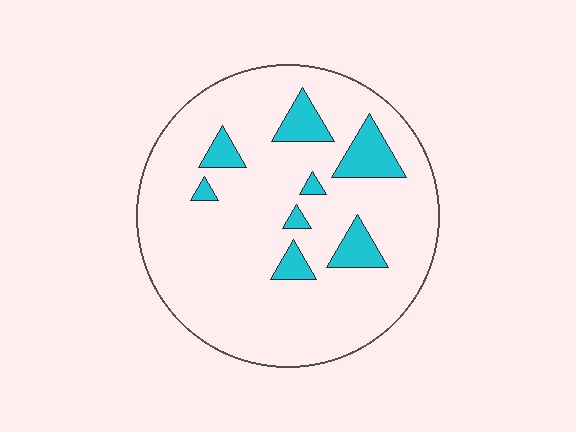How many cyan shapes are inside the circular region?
8.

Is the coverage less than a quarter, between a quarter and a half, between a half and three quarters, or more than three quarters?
Less than a quarter.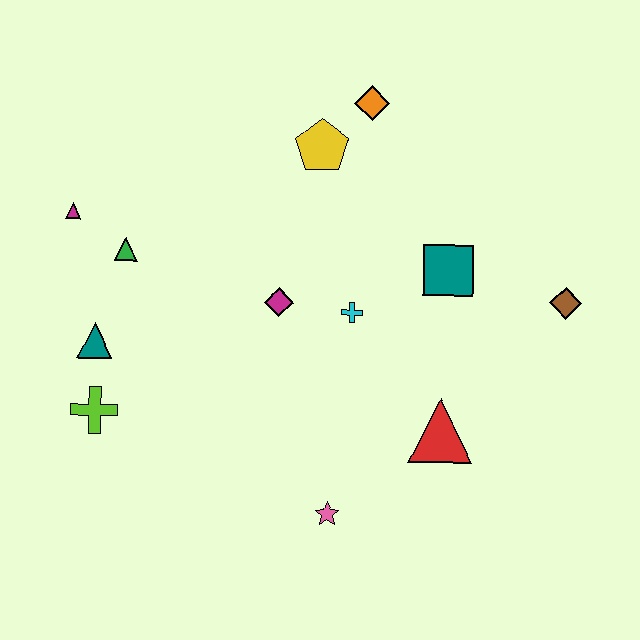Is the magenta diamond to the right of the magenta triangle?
Yes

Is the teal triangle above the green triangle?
No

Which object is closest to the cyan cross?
The magenta diamond is closest to the cyan cross.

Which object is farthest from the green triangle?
The brown diamond is farthest from the green triangle.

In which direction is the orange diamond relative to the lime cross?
The orange diamond is above the lime cross.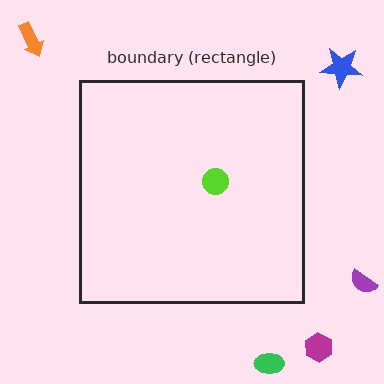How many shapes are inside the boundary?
1 inside, 5 outside.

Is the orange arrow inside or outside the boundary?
Outside.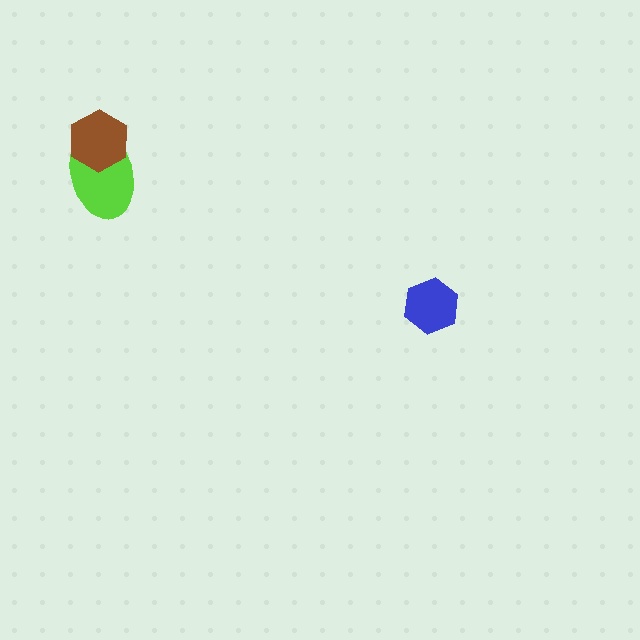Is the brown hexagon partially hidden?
No, no other shape covers it.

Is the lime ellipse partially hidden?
Yes, it is partially covered by another shape.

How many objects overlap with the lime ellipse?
1 object overlaps with the lime ellipse.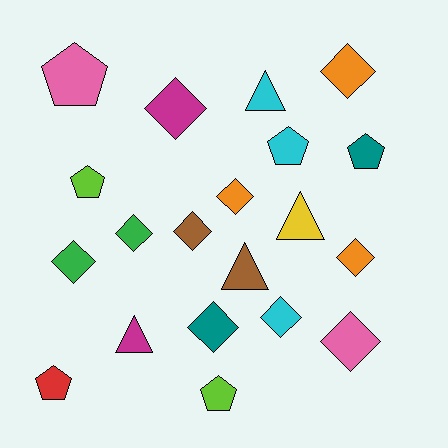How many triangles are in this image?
There are 4 triangles.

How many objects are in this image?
There are 20 objects.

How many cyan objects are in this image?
There are 3 cyan objects.